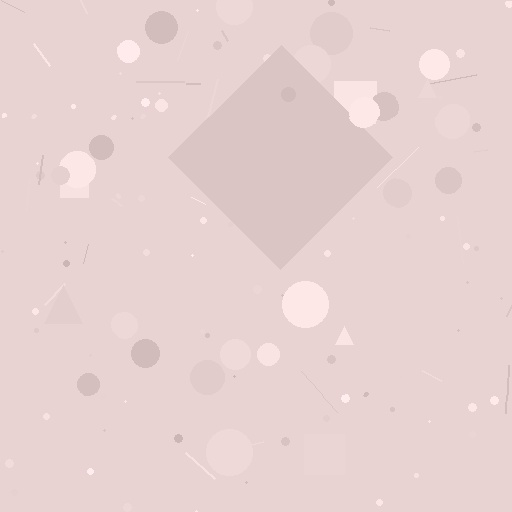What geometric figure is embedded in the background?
A diamond is embedded in the background.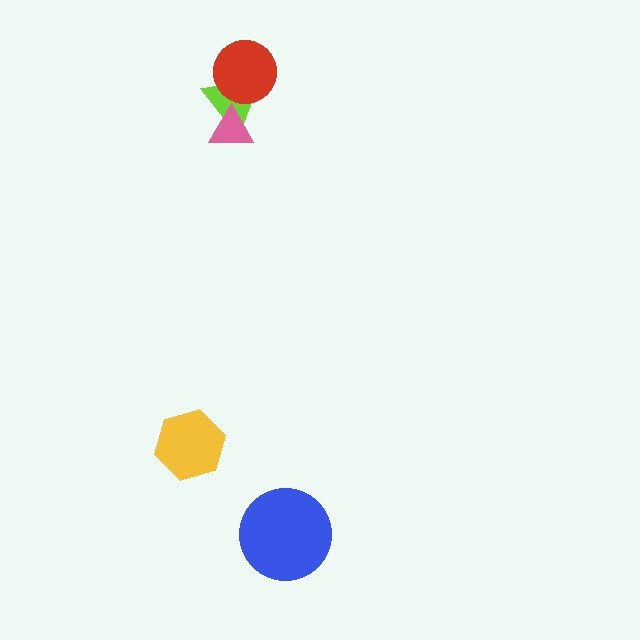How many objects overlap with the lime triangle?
2 objects overlap with the lime triangle.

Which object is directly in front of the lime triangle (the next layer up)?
The pink triangle is directly in front of the lime triangle.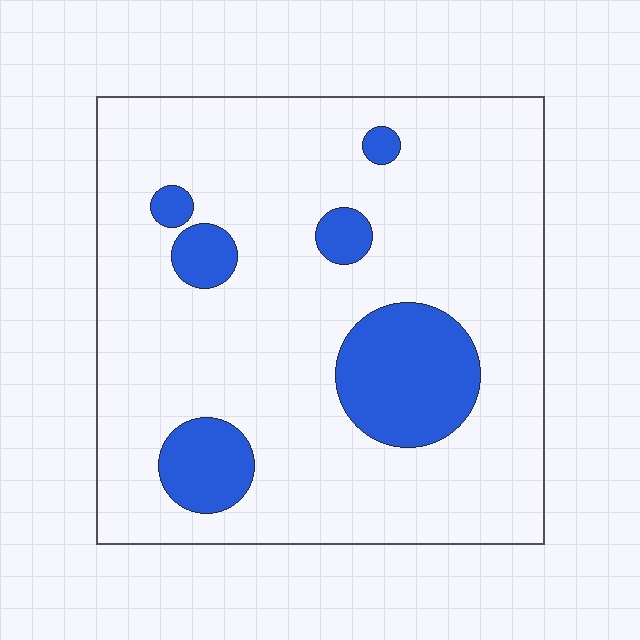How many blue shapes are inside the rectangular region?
6.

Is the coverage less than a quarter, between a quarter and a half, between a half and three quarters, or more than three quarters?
Less than a quarter.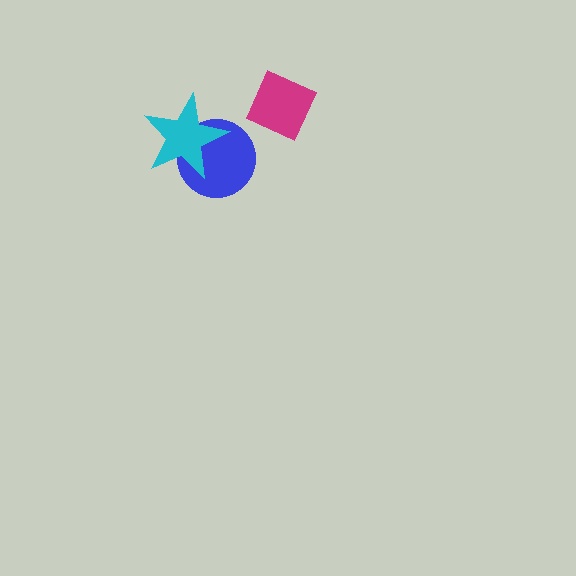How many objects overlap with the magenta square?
0 objects overlap with the magenta square.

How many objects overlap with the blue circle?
1 object overlaps with the blue circle.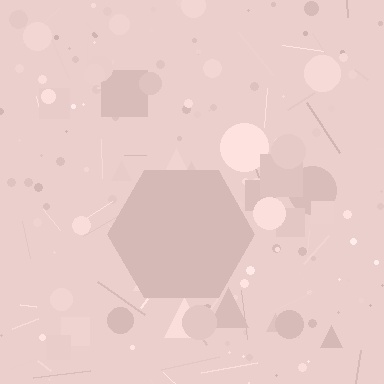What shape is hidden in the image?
A hexagon is hidden in the image.